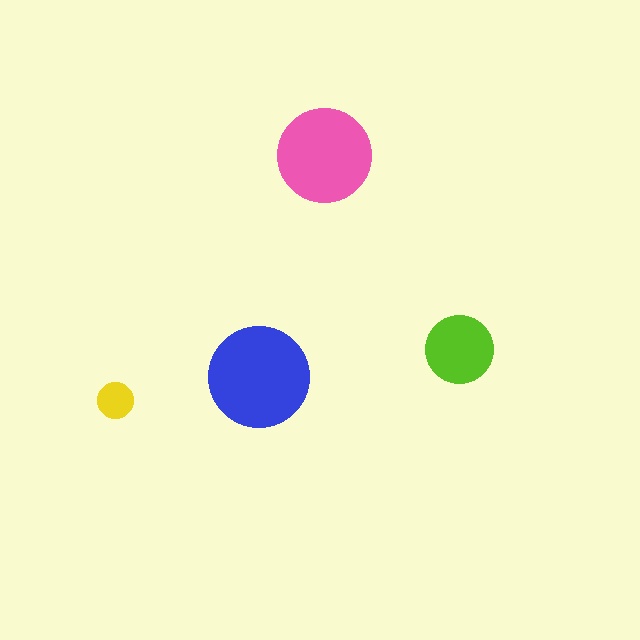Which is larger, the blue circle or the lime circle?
The blue one.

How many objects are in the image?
There are 4 objects in the image.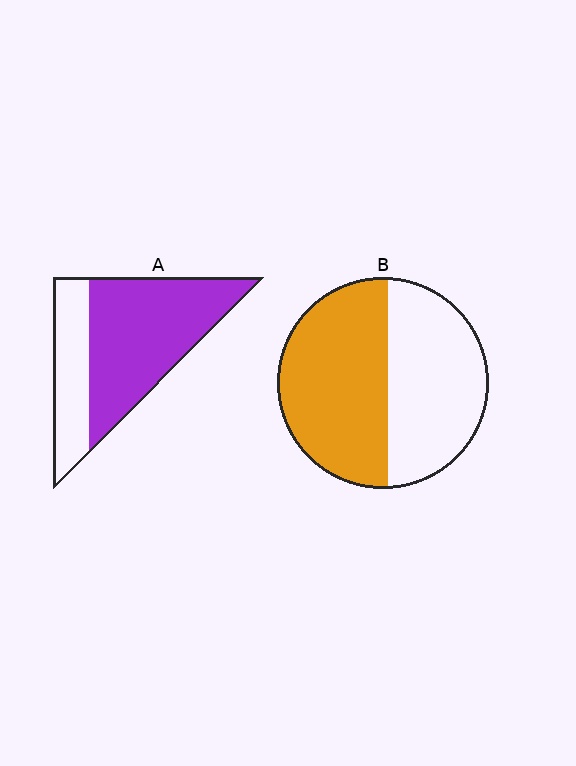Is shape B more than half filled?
Roughly half.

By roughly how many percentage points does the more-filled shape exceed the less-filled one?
By roughly 15 percentage points (A over B).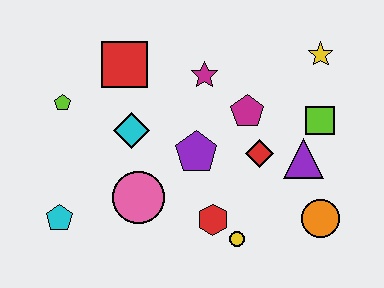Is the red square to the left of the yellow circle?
Yes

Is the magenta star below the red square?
Yes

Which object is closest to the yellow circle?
The red hexagon is closest to the yellow circle.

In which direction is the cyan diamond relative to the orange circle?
The cyan diamond is to the left of the orange circle.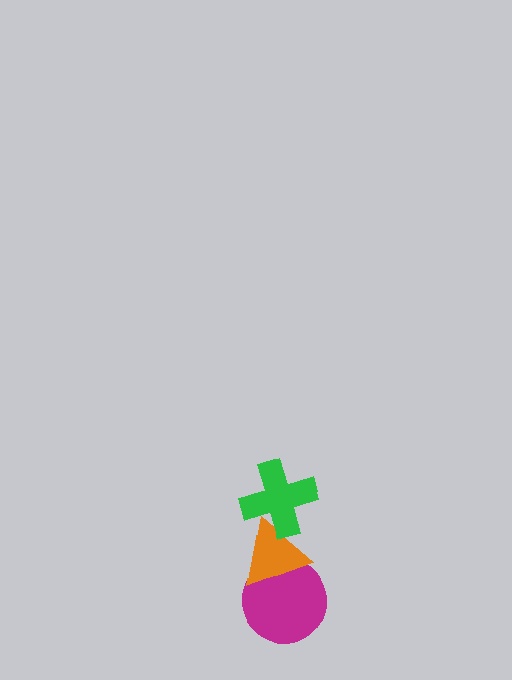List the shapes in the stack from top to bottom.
From top to bottom: the green cross, the orange triangle, the magenta circle.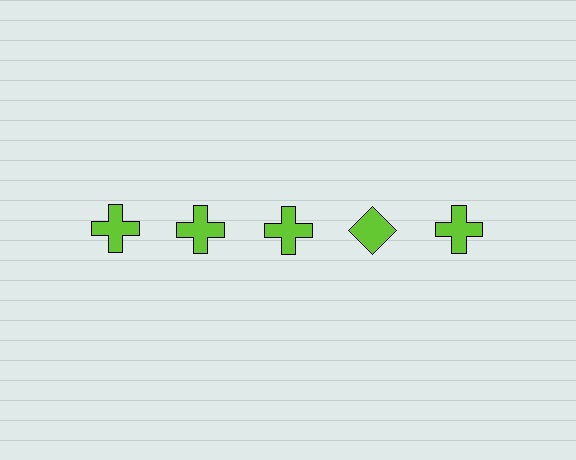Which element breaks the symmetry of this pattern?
The lime diamond in the top row, second from right column breaks the symmetry. All other shapes are lime crosses.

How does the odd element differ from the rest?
It has a different shape: diamond instead of cross.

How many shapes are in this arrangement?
There are 5 shapes arranged in a grid pattern.